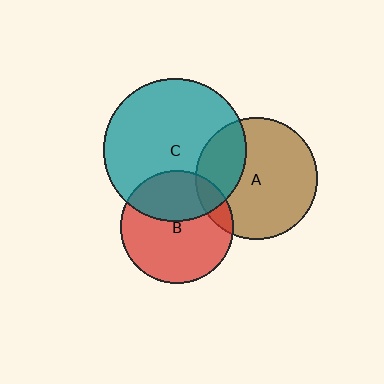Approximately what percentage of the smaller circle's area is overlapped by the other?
Approximately 35%.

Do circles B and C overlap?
Yes.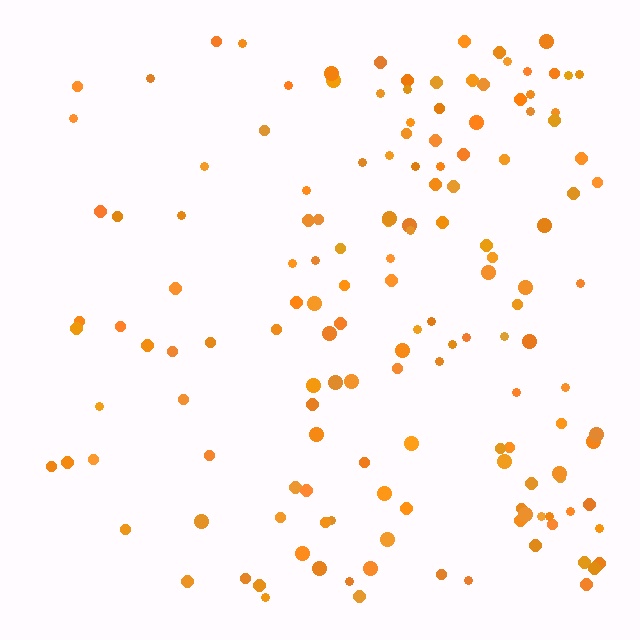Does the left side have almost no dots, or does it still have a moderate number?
Still a moderate number, just noticeably fewer than the right.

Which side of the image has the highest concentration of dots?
The right.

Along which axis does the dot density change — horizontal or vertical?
Horizontal.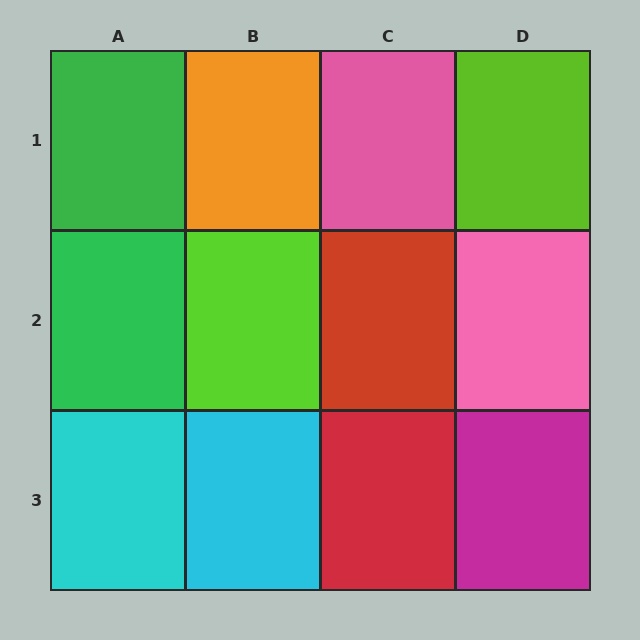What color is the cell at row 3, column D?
Magenta.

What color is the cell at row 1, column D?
Lime.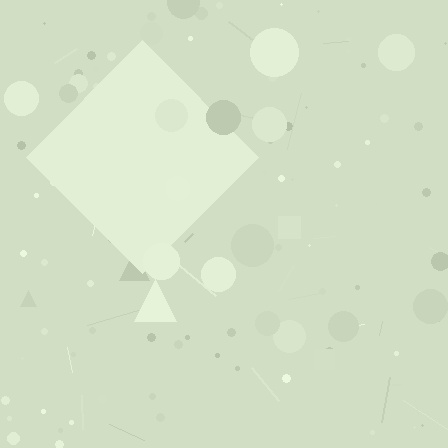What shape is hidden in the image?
A diamond is hidden in the image.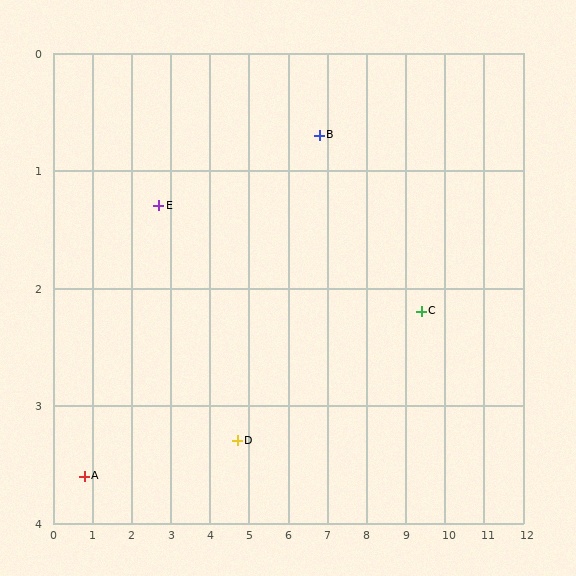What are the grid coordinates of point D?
Point D is at approximately (4.7, 3.3).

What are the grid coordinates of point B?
Point B is at approximately (6.8, 0.7).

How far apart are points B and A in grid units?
Points B and A are about 6.7 grid units apart.